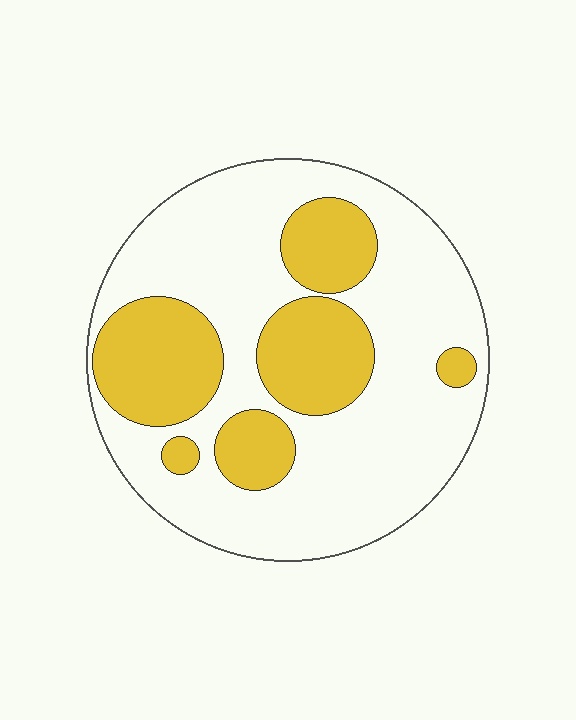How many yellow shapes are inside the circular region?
6.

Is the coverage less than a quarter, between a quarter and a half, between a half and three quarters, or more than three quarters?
Between a quarter and a half.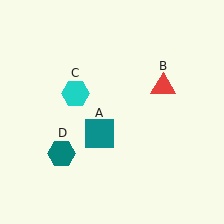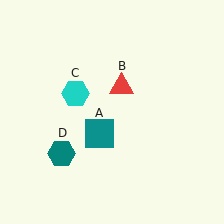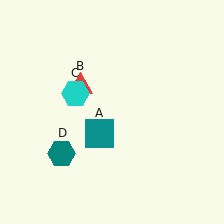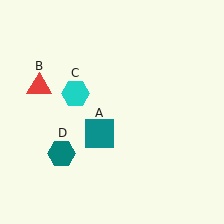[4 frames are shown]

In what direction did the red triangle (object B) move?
The red triangle (object B) moved left.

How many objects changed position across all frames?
1 object changed position: red triangle (object B).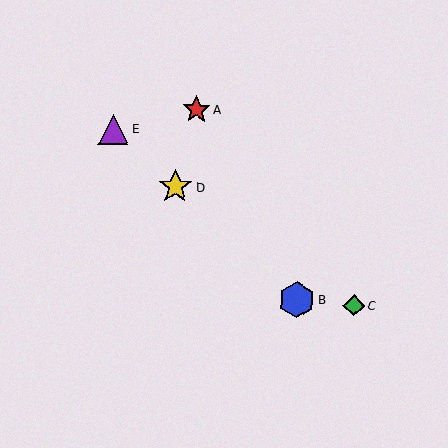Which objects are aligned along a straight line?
Objects B, D, E are aligned along a straight line.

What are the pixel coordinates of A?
Object A is at (197, 110).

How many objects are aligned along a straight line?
3 objects (B, D, E) are aligned along a straight line.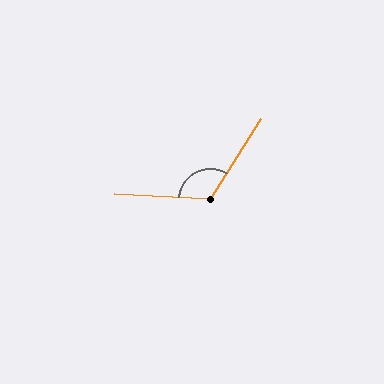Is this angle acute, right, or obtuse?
It is obtuse.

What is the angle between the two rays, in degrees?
Approximately 119 degrees.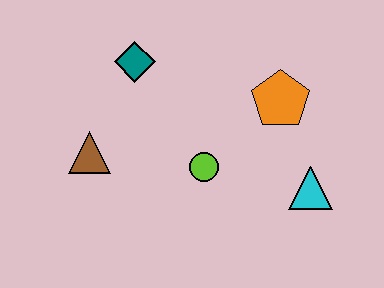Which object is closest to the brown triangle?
The teal diamond is closest to the brown triangle.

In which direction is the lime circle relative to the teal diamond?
The lime circle is below the teal diamond.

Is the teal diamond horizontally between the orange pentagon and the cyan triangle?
No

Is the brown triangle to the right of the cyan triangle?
No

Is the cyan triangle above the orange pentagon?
No